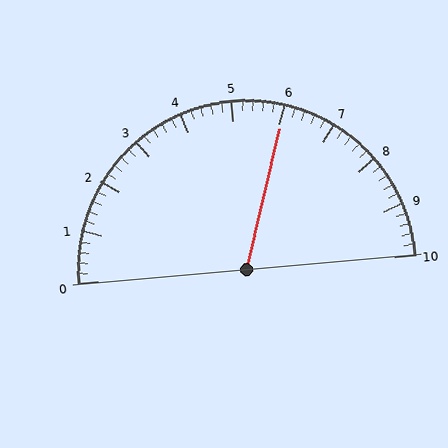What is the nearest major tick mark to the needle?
The nearest major tick mark is 6.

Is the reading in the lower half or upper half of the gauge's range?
The reading is in the upper half of the range (0 to 10).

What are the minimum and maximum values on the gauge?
The gauge ranges from 0 to 10.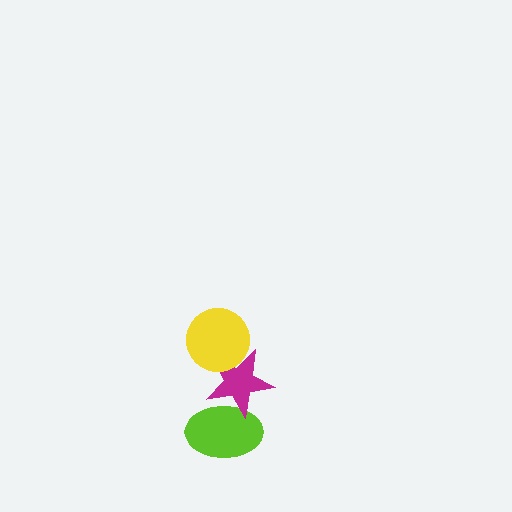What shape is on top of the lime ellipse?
The magenta star is on top of the lime ellipse.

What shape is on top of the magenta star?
The yellow circle is on top of the magenta star.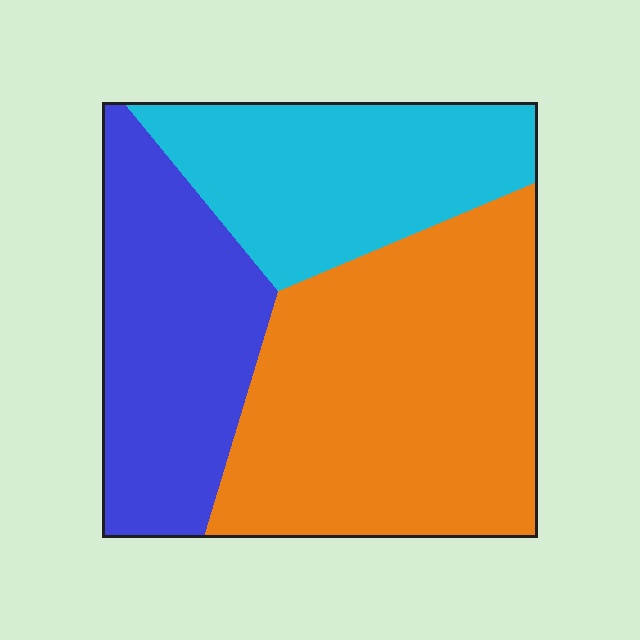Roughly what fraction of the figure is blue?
Blue covers around 30% of the figure.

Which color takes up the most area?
Orange, at roughly 45%.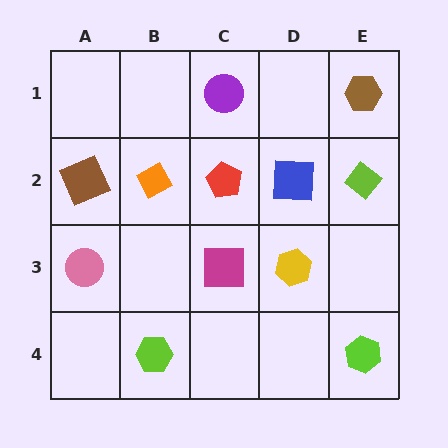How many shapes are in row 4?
2 shapes.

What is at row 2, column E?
A lime diamond.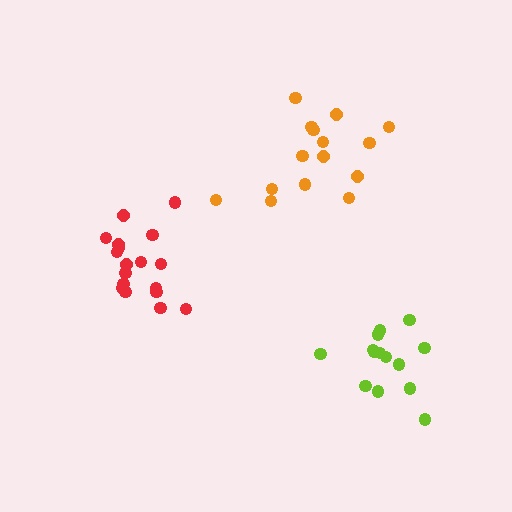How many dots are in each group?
Group 1: 15 dots, Group 2: 14 dots, Group 3: 18 dots (47 total).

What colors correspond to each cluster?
The clusters are colored: orange, lime, red.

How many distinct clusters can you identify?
There are 3 distinct clusters.